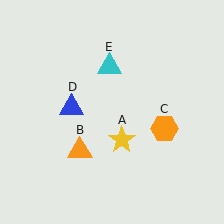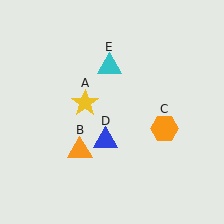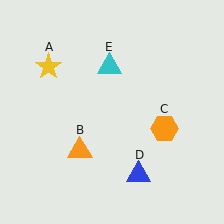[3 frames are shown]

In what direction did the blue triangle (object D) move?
The blue triangle (object D) moved down and to the right.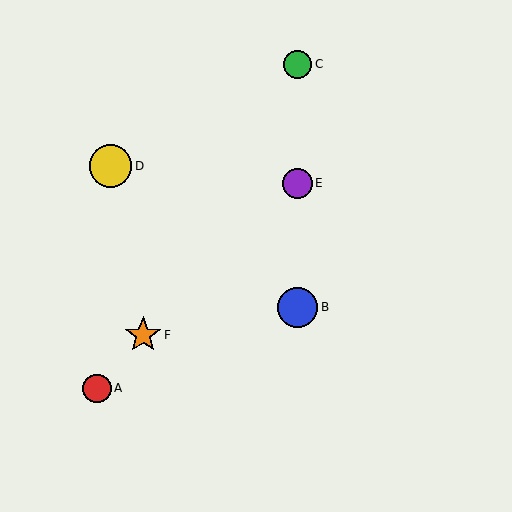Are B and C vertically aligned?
Yes, both are at x≈298.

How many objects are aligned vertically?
3 objects (B, C, E) are aligned vertically.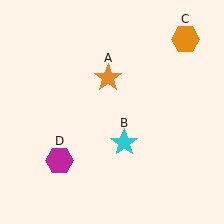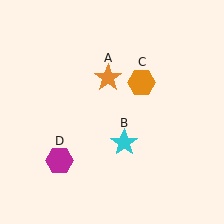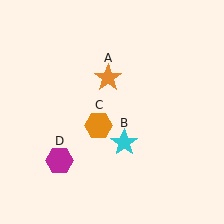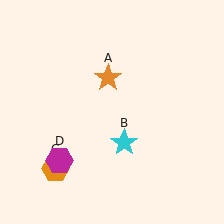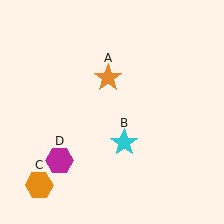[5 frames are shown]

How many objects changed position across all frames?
1 object changed position: orange hexagon (object C).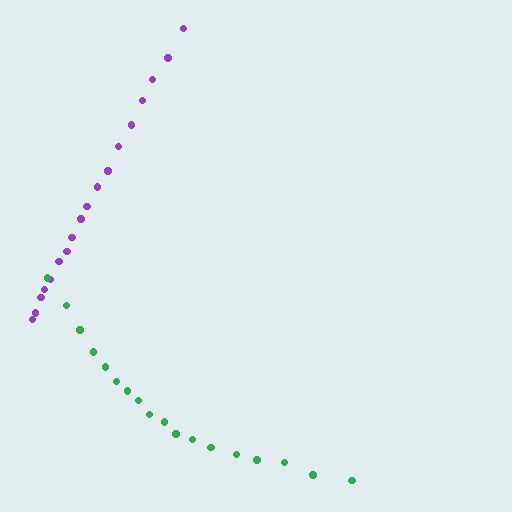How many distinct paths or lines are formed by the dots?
There are 2 distinct paths.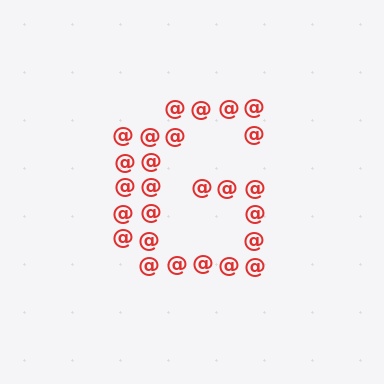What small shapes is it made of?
It is made of small at signs.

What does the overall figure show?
The overall figure shows the letter G.